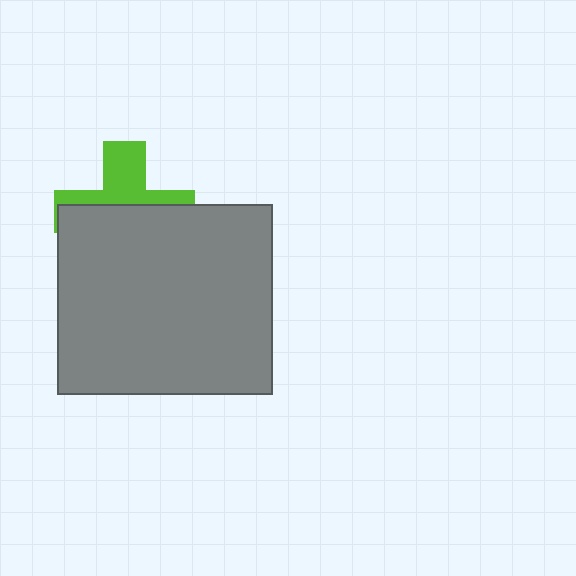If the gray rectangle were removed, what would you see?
You would see the complete lime cross.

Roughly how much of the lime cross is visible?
A small part of it is visible (roughly 40%).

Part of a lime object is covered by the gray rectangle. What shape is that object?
It is a cross.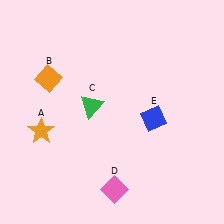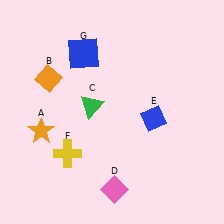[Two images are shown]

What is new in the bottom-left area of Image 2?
A yellow cross (F) was added in the bottom-left area of Image 2.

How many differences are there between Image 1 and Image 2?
There are 2 differences between the two images.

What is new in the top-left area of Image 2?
A blue square (G) was added in the top-left area of Image 2.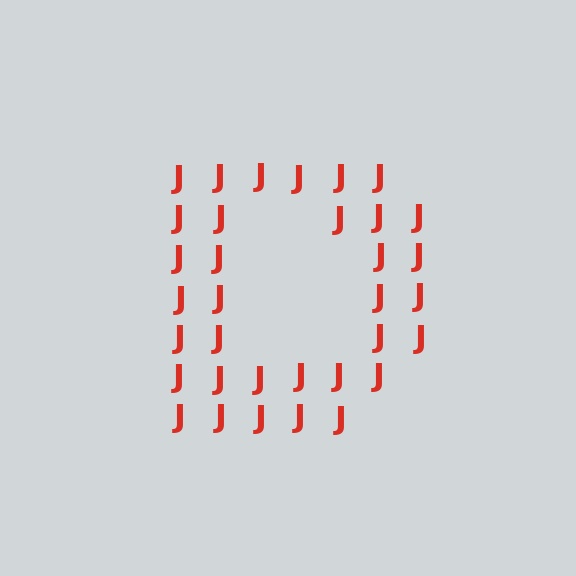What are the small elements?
The small elements are letter J's.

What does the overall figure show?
The overall figure shows the letter D.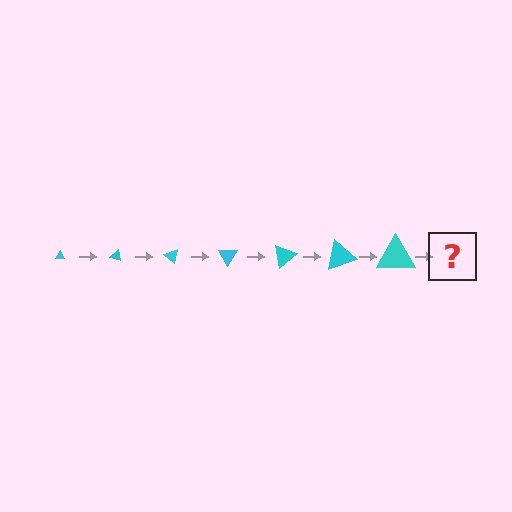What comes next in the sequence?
The next element should be a triangle, larger than the previous one and rotated 140 degrees from the start.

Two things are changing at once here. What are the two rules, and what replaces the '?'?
The two rules are that the triangle grows larger each step and it rotates 20 degrees each step. The '?' should be a triangle, larger than the previous one and rotated 140 degrees from the start.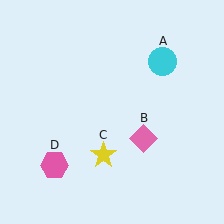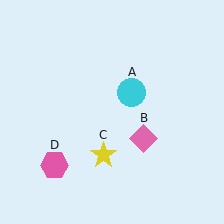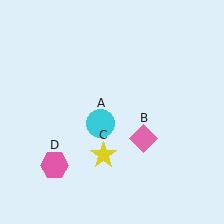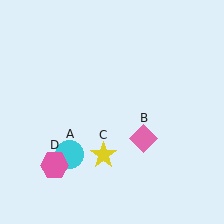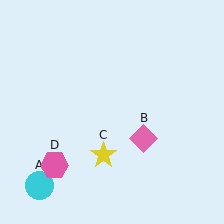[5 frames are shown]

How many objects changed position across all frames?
1 object changed position: cyan circle (object A).